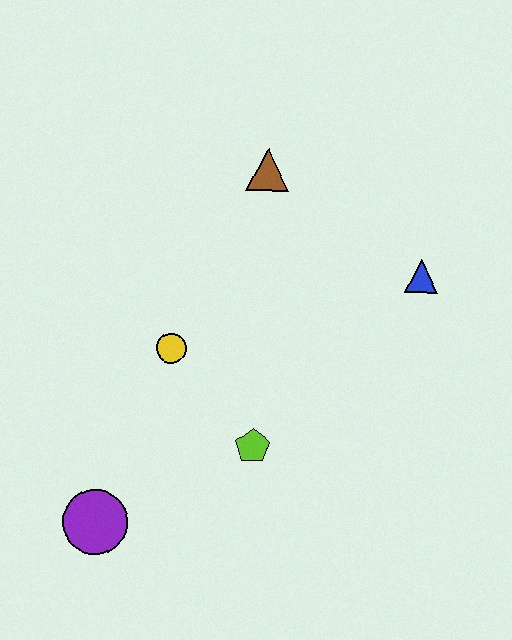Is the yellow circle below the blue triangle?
Yes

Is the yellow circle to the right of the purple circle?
Yes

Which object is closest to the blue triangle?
The brown triangle is closest to the blue triangle.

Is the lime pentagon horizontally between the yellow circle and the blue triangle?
Yes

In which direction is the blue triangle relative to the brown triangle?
The blue triangle is to the right of the brown triangle.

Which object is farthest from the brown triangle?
The purple circle is farthest from the brown triangle.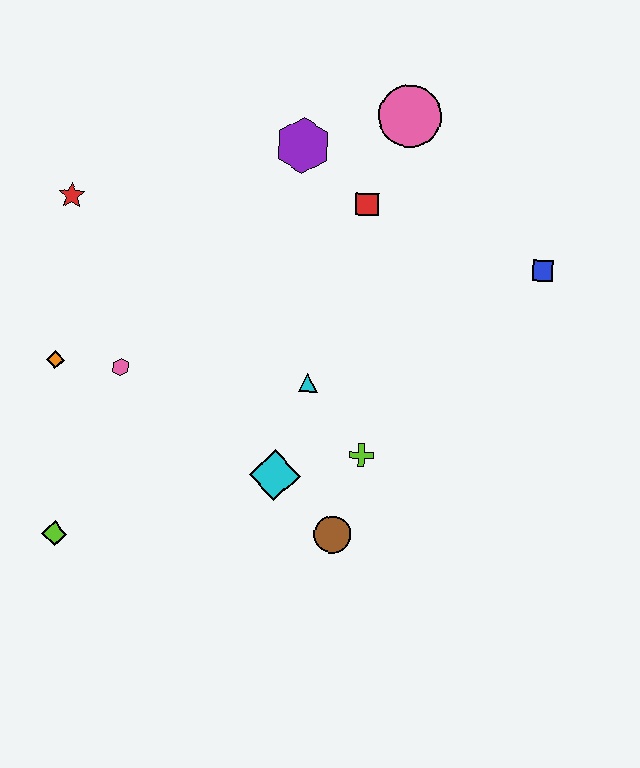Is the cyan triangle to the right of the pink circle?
No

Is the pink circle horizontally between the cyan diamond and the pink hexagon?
No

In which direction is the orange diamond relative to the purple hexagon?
The orange diamond is to the left of the purple hexagon.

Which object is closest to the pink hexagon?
The orange diamond is closest to the pink hexagon.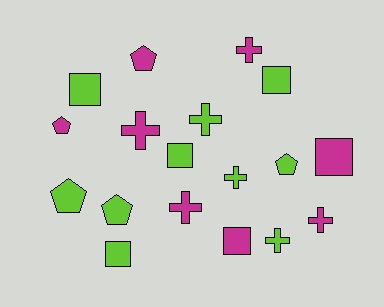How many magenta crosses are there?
There are 4 magenta crosses.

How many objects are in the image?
There are 18 objects.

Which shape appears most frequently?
Cross, with 7 objects.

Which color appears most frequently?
Lime, with 10 objects.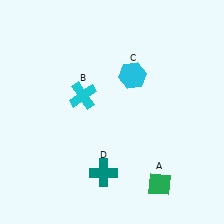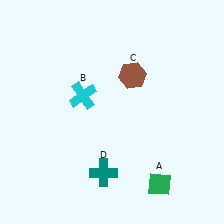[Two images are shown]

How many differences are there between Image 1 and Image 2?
There is 1 difference between the two images.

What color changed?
The hexagon (C) changed from cyan in Image 1 to brown in Image 2.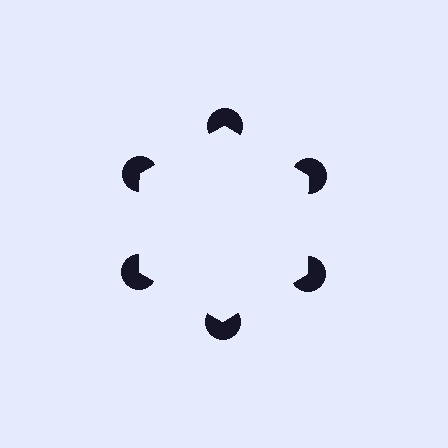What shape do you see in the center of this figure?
An illusory hexagon — its edges are inferred from the aligned wedge cuts in the pac-man discs, not physically drawn.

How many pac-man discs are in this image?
There are 6 — one at each vertex of the illusory hexagon.